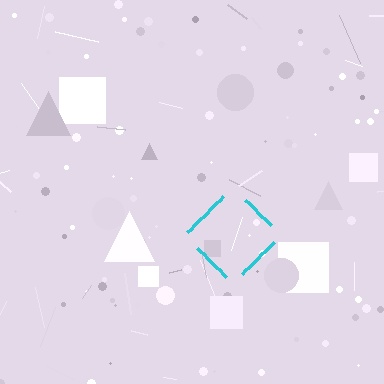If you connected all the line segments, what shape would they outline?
They would outline a diamond.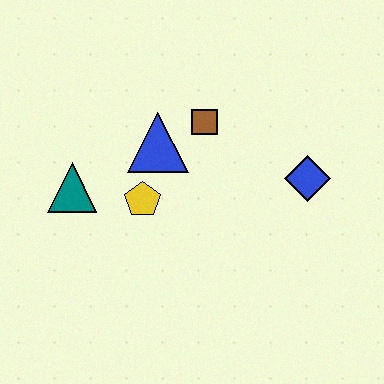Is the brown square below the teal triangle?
No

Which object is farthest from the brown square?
The teal triangle is farthest from the brown square.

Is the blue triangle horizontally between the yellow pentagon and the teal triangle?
No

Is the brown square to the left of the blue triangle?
No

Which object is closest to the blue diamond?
The brown square is closest to the blue diamond.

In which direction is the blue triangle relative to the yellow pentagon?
The blue triangle is above the yellow pentagon.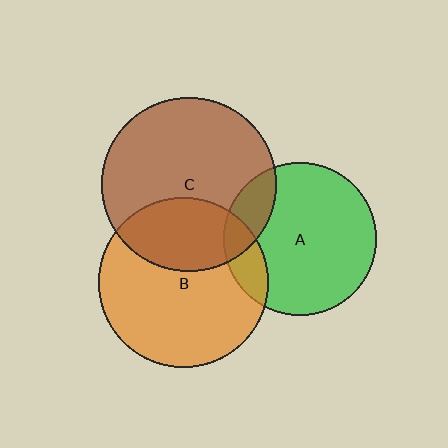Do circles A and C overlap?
Yes.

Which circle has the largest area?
Circle C (brown).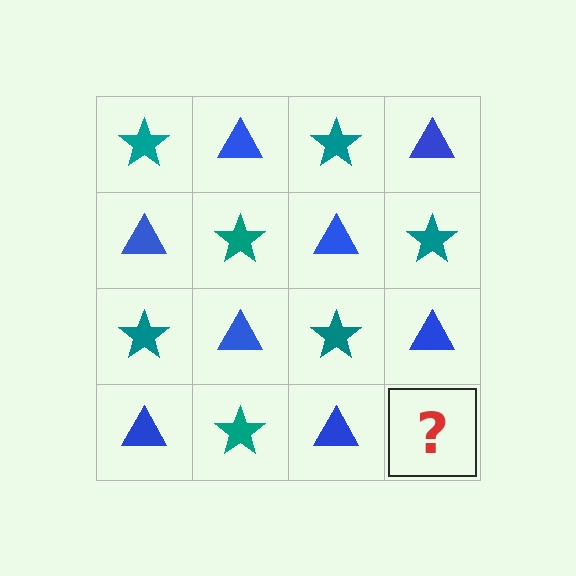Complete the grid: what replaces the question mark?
The question mark should be replaced with a teal star.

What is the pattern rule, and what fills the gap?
The rule is that it alternates teal star and blue triangle in a checkerboard pattern. The gap should be filled with a teal star.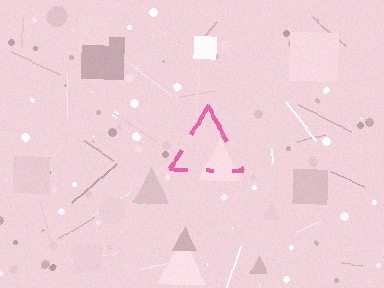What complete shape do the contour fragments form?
The contour fragments form a triangle.